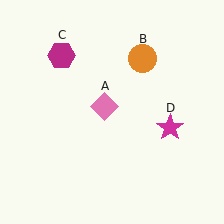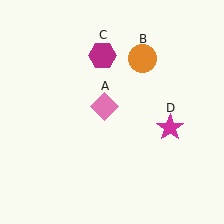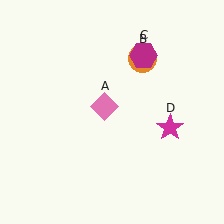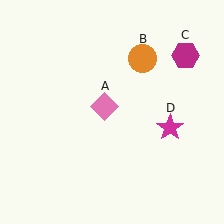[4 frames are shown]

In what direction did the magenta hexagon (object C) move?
The magenta hexagon (object C) moved right.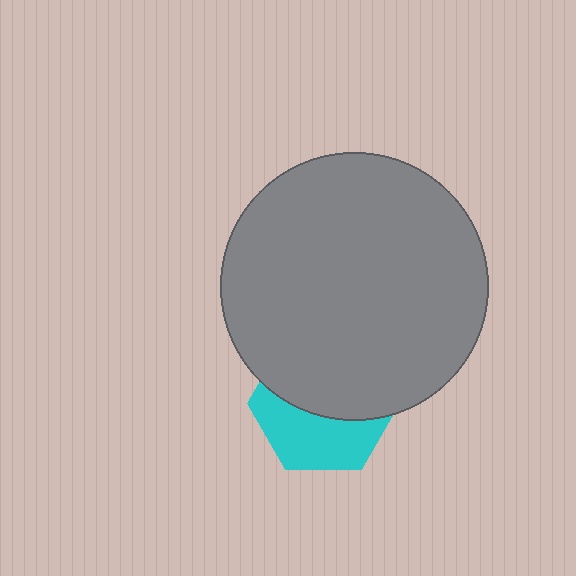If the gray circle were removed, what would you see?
You would see the complete cyan hexagon.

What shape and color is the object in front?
The object in front is a gray circle.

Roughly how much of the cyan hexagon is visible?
A small part of it is visible (roughly 43%).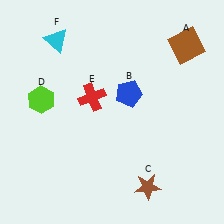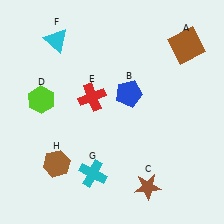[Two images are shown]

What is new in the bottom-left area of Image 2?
A brown hexagon (H) was added in the bottom-left area of Image 2.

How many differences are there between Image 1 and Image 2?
There are 2 differences between the two images.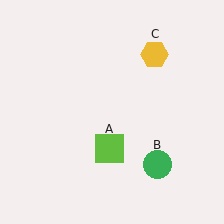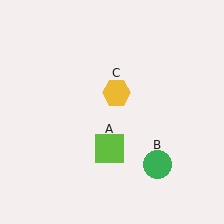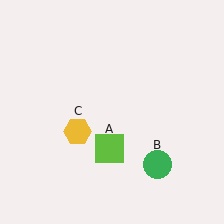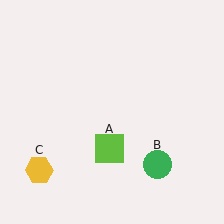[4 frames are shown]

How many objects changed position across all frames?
1 object changed position: yellow hexagon (object C).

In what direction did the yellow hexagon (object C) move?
The yellow hexagon (object C) moved down and to the left.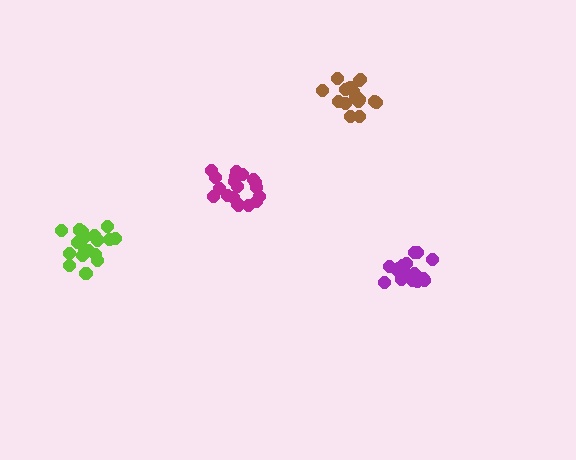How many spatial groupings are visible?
There are 4 spatial groupings.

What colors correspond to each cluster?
The clusters are colored: brown, purple, magenta, lime.